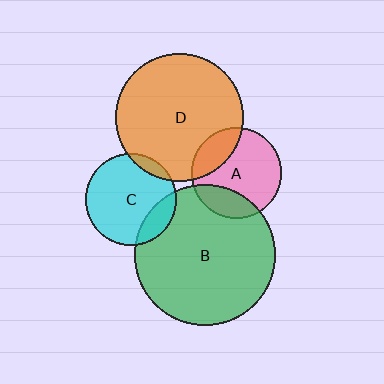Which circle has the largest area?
Circle B (green).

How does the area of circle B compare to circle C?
Approximately 2.4 times.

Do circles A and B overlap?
Yes.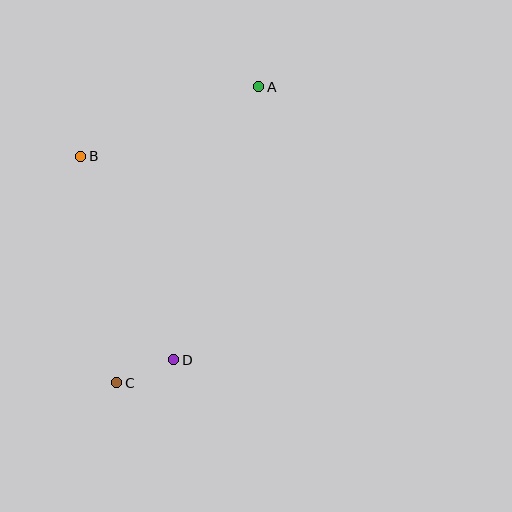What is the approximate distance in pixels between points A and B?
The distance between A and B is approximately 191 pixels.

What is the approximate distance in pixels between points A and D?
The distance between A and D is approximately 286 pixels.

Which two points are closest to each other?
Points C and D are closest to each other.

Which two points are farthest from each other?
Points A and C are farthest from each other.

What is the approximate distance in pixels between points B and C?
The distance between B and C is approximately 229 pixels.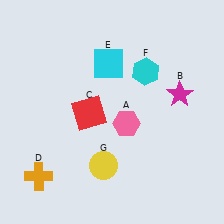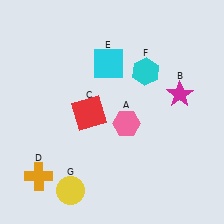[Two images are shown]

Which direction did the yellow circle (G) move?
The yellow circle (G) moved left.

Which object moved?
The yellow circle (G) moved left.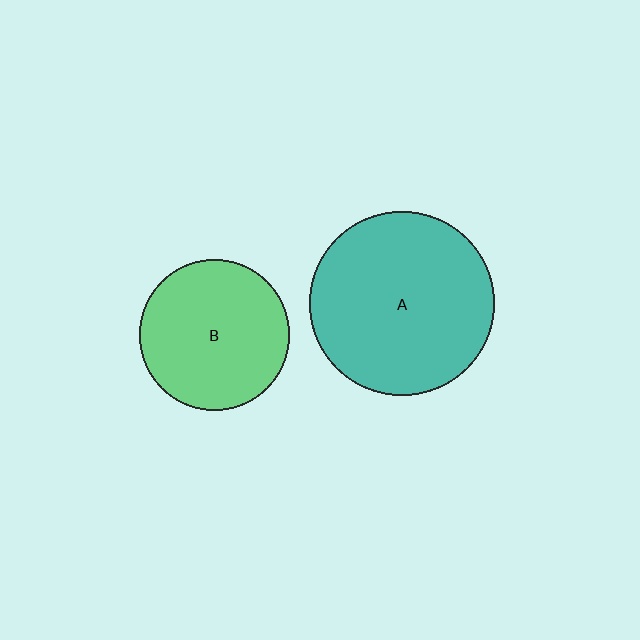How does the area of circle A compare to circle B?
Approximately 1.5 times.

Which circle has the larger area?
Circle A (teal).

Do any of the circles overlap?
No, none of the circles overlap.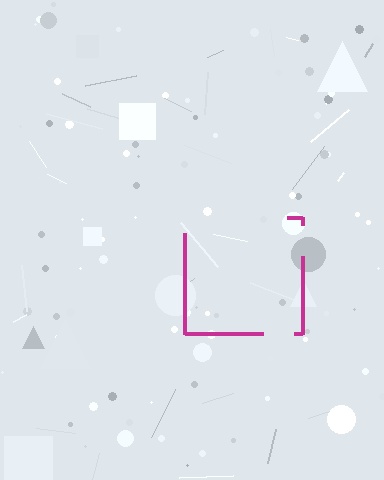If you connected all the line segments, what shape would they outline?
They would outline a square.